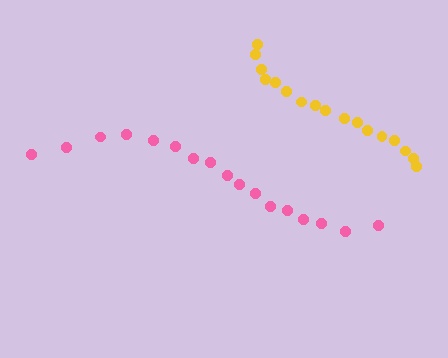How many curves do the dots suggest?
There are 2 distinct paths.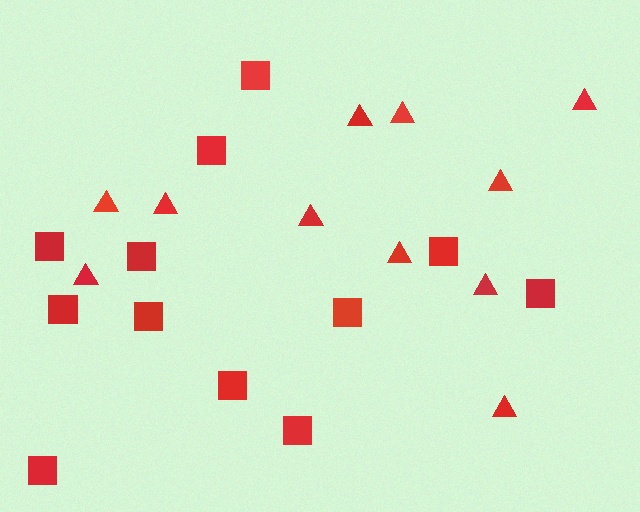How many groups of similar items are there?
There are 2 groups: one group of triangles (11) and one group of squares (12).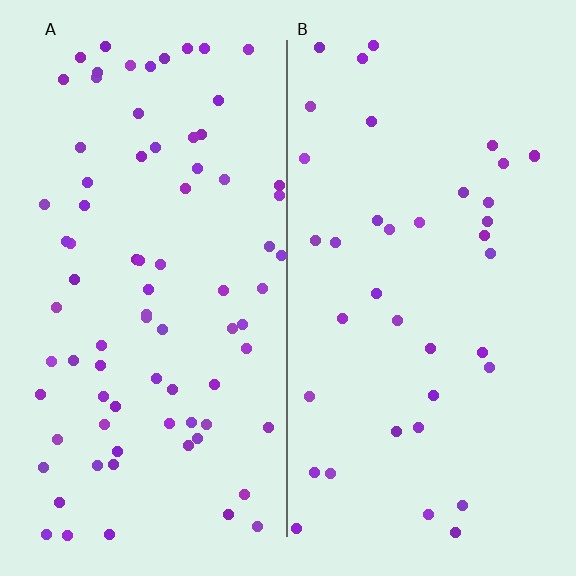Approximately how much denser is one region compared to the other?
Approximately 2.1× — region A over region B.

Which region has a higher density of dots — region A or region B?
A (the left).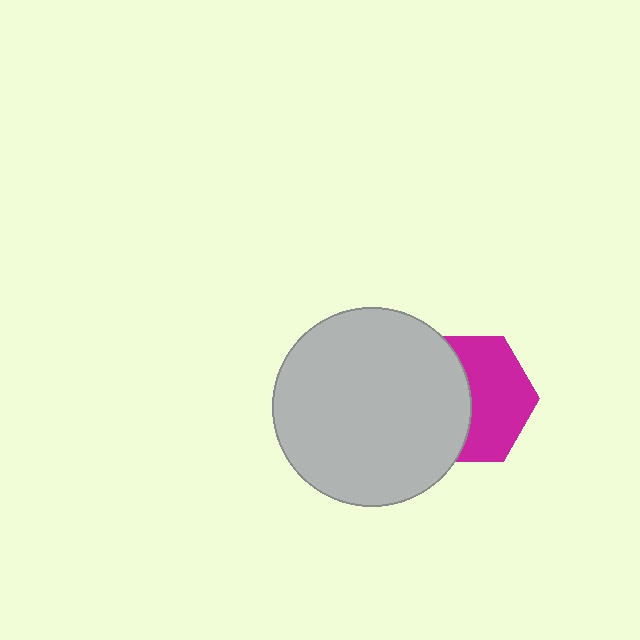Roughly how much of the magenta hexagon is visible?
About half of it is visible (roughly 53%).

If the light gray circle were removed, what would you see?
You would see the complete magenta hexagon.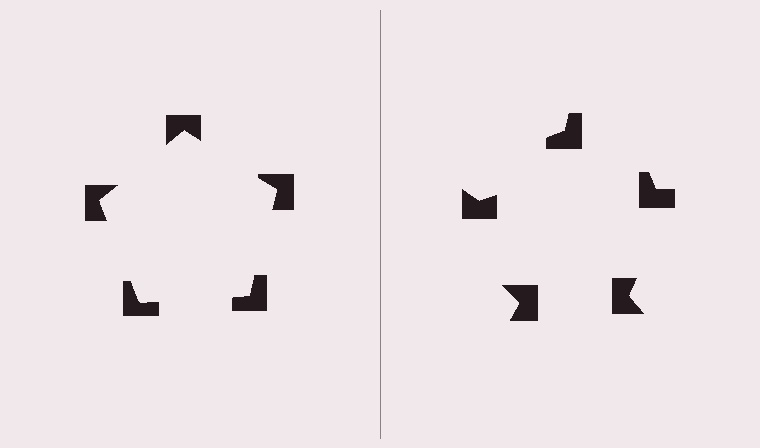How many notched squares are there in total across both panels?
10 — 5 on each side.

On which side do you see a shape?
An illusory pentagon appears on the left side. On the right side the wedge cuts are rotated, so no coherent shape forms.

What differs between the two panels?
The notched squares are positioned identically on both sides; only the wedge orientations differ. On the left they align to a pentagon; on the right they are misaligned.